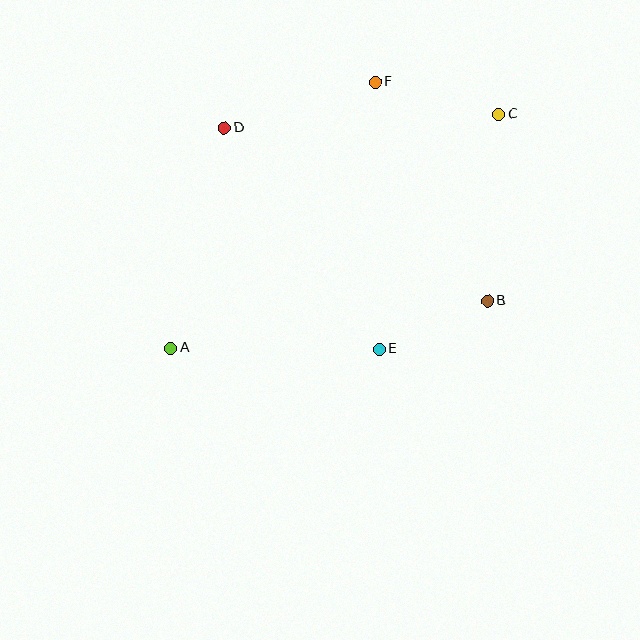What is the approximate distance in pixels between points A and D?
The distance between A and D is approximately 226 pixels.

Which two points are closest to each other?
Points B and E are closest to each other.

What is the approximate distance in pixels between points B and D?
The distance between B and D is approximately 315 pixels.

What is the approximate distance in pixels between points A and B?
The distance between A and B is approximately 320 pixels.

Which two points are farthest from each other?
Points A and C are farthest from each other.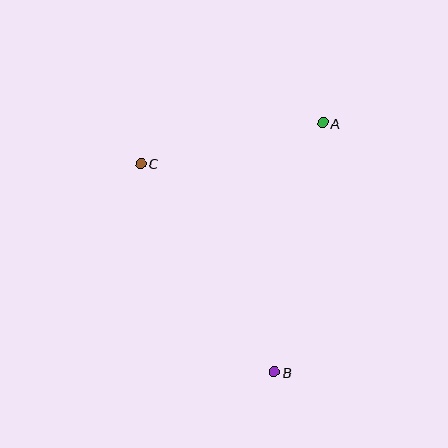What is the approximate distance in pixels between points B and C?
The distance between B and C is approximately 248 pixels.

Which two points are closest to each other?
Points A and C are closest to each other.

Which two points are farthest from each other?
Points A and B are farthest from each other.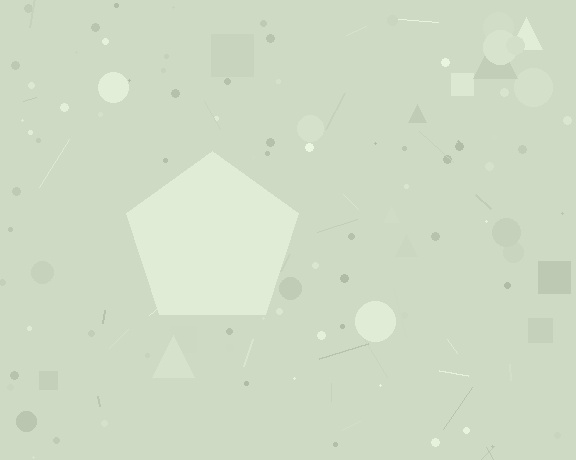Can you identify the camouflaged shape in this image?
The camouflaged shape is a pentagon.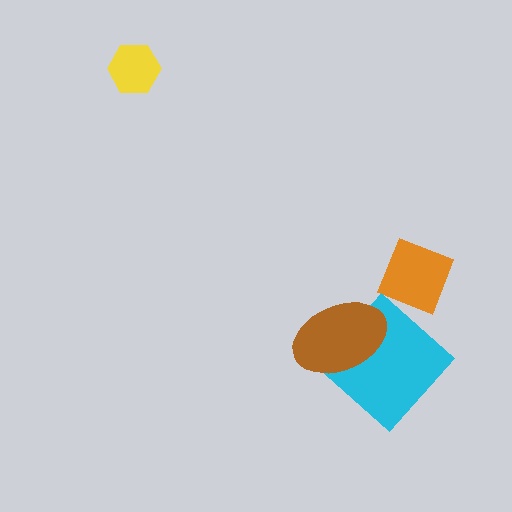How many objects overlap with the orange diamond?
0 objects overlap with the orange diamond.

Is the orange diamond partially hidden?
No, no other shape covers it.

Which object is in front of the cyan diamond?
The brown ellipse is in front of the cyan diamond.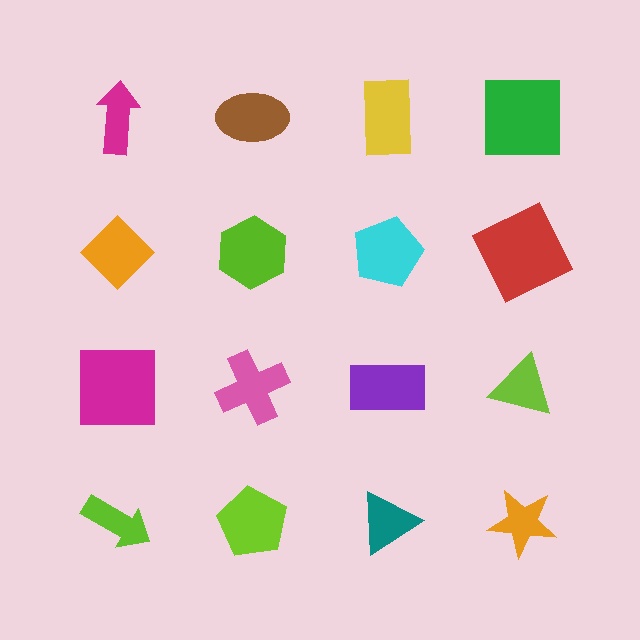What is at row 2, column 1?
An orange diamond.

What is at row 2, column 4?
A red square.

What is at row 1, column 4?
A green square.